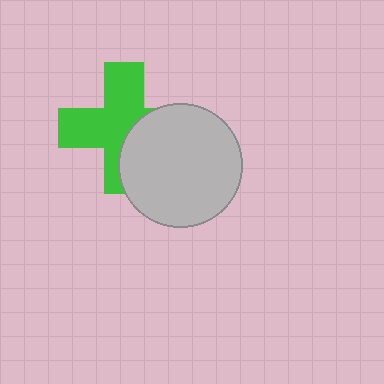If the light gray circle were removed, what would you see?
You would see the complete green cross.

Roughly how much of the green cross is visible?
About half of it is visible (roughly 63%).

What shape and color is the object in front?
The object in front is a light gray circle.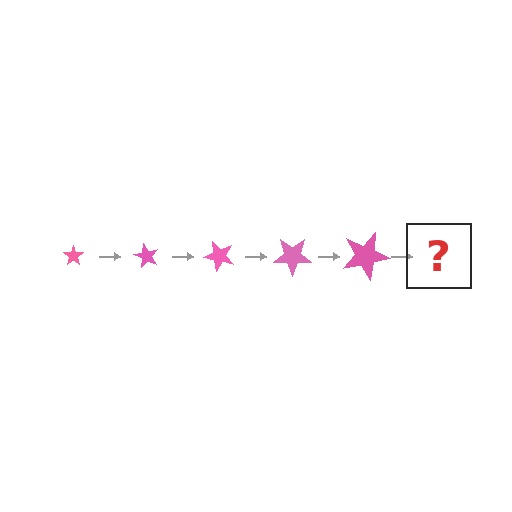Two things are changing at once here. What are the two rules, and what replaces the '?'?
The two rules are that the star grows larger each step and it rotates 60 degrees each step. The '?' should be a star, larger than the previous one and rotated 300 degrees from the start.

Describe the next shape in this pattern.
It should be a star, larger than the previous one and rotated 300 degrees from the start.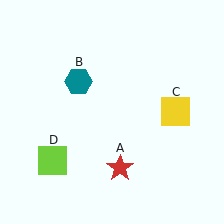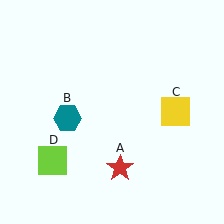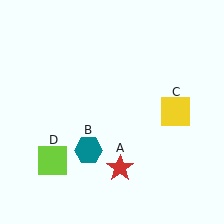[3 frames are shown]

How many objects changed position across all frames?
1 object changed position: teal hexagon (object B).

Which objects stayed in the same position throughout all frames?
Red star (object A) and yellow square (object C) and lime square (object D) remained stationary.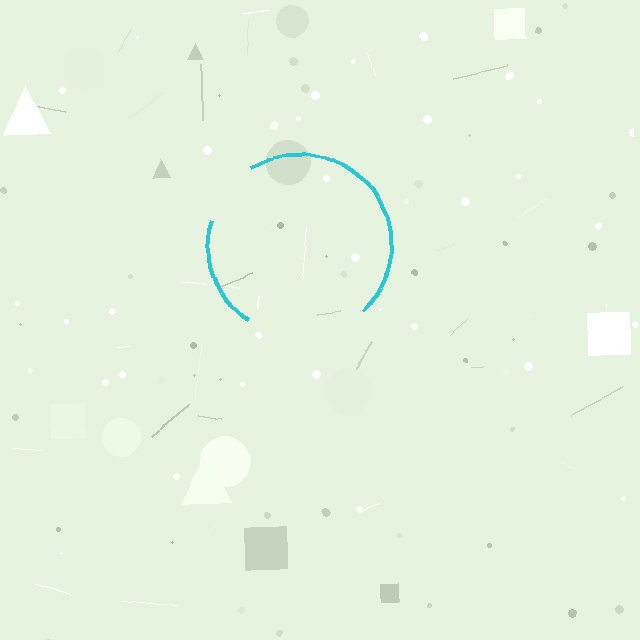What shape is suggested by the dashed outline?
The dashed outline suggests a circle.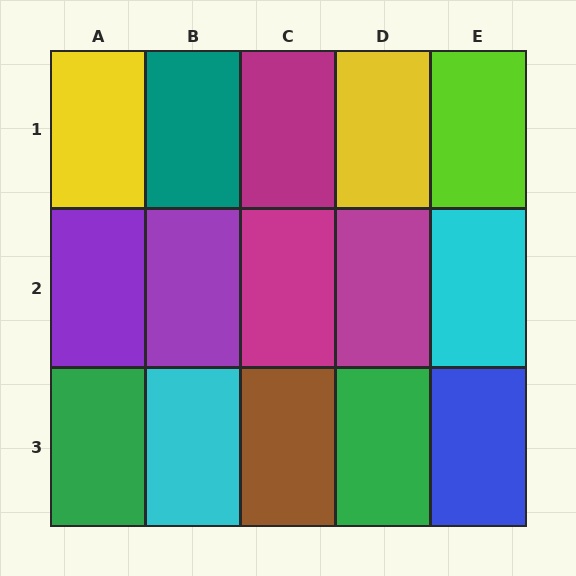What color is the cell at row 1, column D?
Yellow.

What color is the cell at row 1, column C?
Magenta.